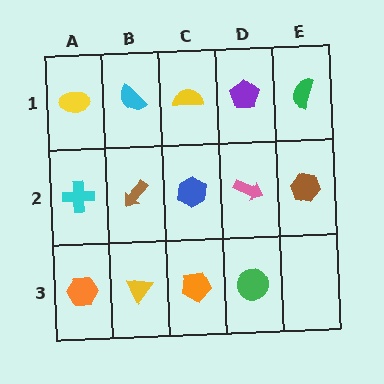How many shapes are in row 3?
4 shapes.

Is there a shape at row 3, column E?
No, that cell is empty.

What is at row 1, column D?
A purple pentagon.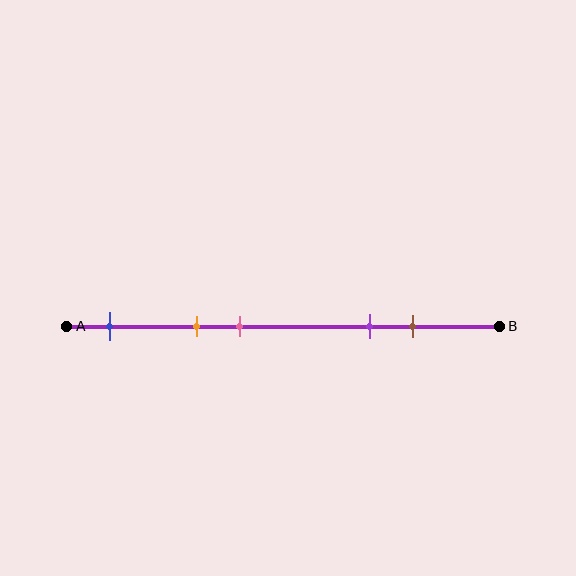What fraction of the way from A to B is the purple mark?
The purple mark is approximately 70% (0.7) of the way from A to B.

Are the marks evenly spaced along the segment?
No, the marks are not evenly spaced.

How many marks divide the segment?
There are 5 marks dividing the segment.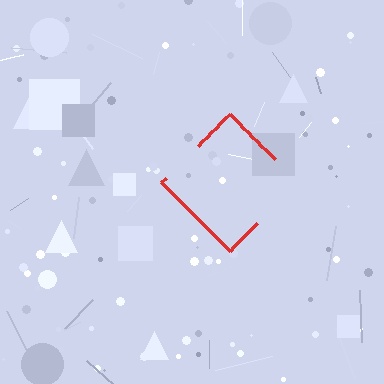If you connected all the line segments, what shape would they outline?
They would outline a diamond.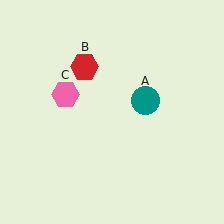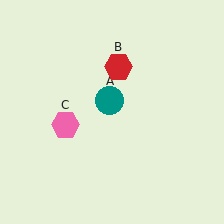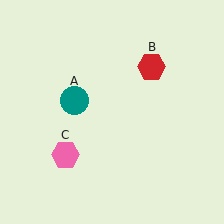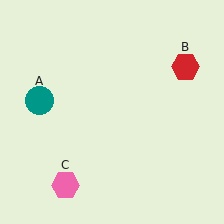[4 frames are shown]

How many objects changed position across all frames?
3 objects changed position: teal circle (object A), red hexagon (object B), pink hexagon (object C).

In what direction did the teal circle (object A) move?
The teal circle (object A) moved left.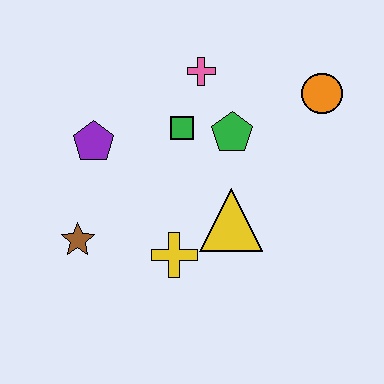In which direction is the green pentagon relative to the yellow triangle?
The green pentagon is above the yellow triangle.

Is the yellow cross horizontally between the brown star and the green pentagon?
Yes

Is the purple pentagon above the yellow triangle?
Yes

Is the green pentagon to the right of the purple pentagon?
Yes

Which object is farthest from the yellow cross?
The orange circle is farthest from the yellow cross.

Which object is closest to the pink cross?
The green square is closest to the pink cross.